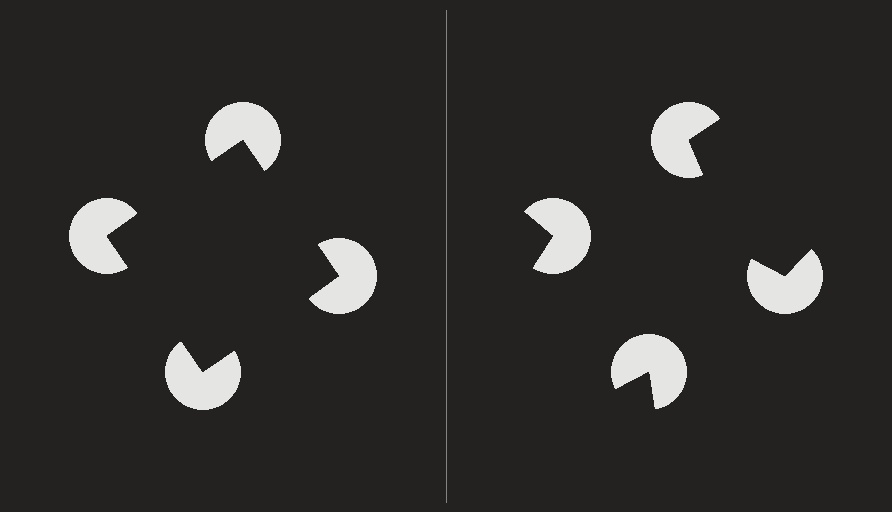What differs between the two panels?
The pac-man discs are positioned identically on both sides; only the wedge orientations differ. On the left they align to a square; on the right they are misaligned.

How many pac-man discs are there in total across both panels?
8 — 4 on each side.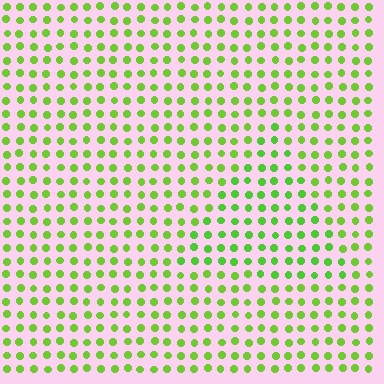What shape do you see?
I see a triangle.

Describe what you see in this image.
The image is filled with small lime elements in a uniform arrangement. A triangle-shaped region is visible where the elements are tinted to a slightly different hue, forming a subtle color boundary.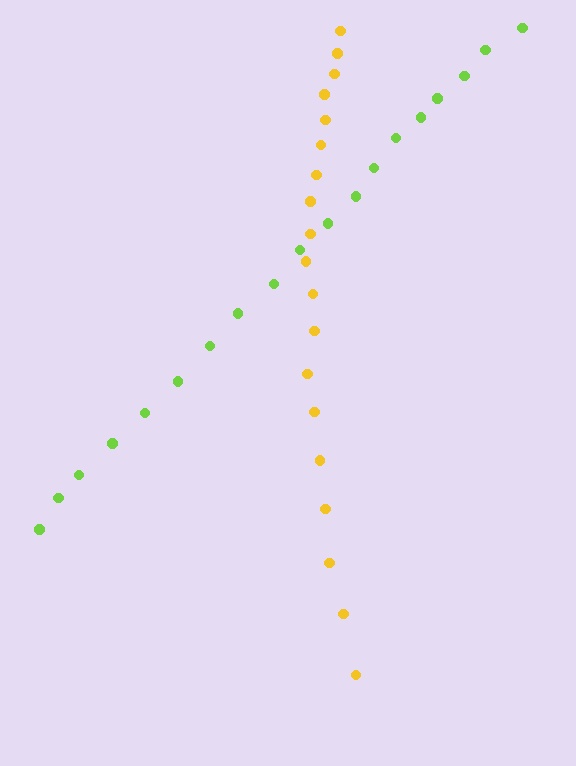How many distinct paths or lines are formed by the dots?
There are 2 distinct paths.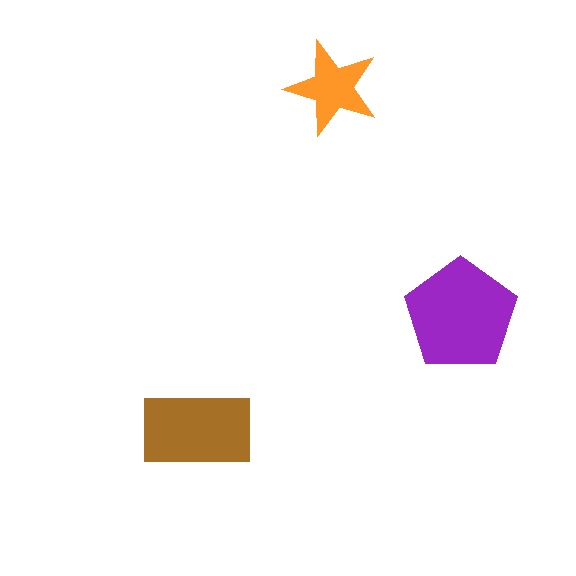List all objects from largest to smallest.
The purple pentagon, the brown rectangle, the orange star.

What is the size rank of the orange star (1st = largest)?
3rd.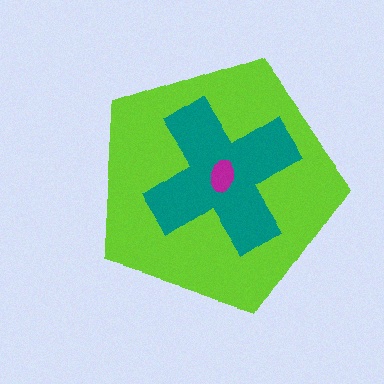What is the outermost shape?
The lime pentagon.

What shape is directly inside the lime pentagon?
The teal cross.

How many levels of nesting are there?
3.